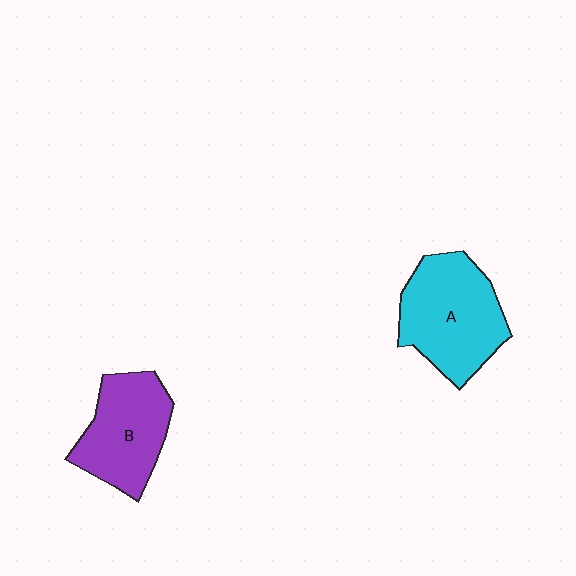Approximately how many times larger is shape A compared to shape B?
Approximately 1.2 times.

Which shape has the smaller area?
Shape B (purple).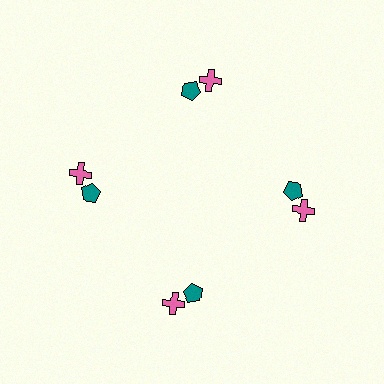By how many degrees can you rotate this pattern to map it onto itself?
The pattern maps onto itself every 90 degrees of rotation.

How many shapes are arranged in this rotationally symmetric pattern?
There are 8 shapes, arranged in 4 groups of 2.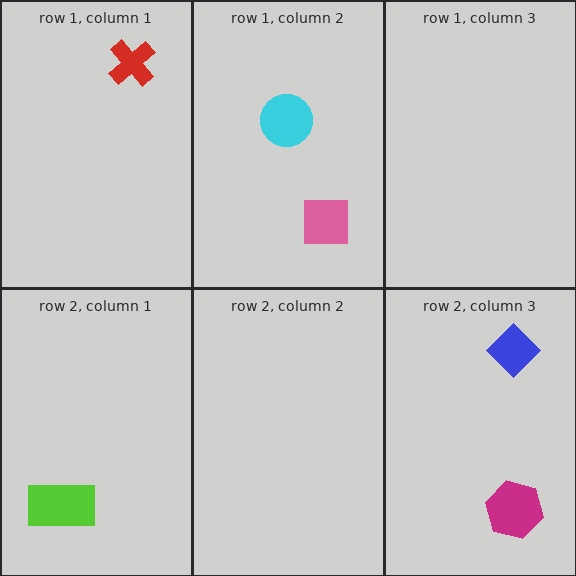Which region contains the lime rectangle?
The row 2, column 1 region.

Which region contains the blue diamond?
The row 2, column 3 region.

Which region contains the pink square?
The row 1, column 2 region.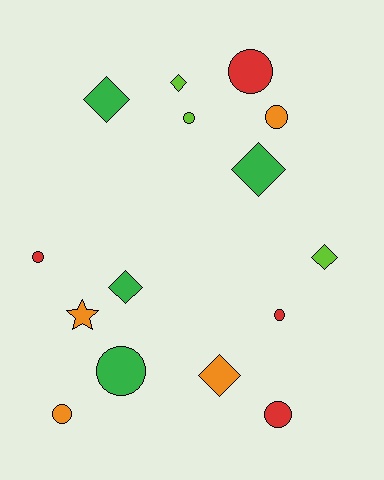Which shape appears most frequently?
Circle, with 8 objects.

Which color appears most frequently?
Red, with 4 objects.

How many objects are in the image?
There are 15 objects.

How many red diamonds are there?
There are no red diamonds.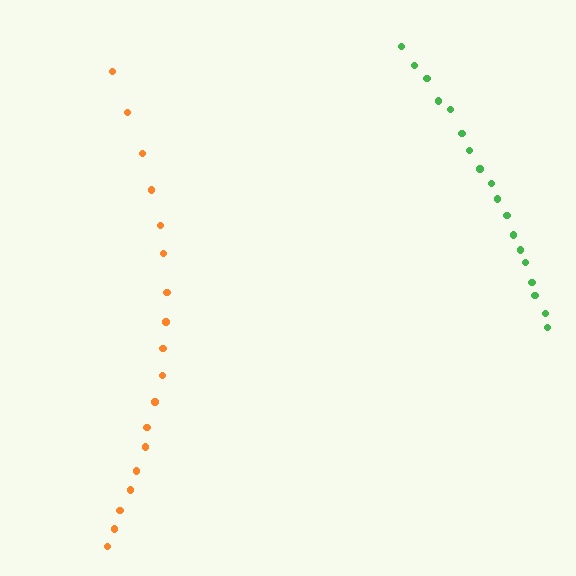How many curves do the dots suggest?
There are 2 distinct paths.